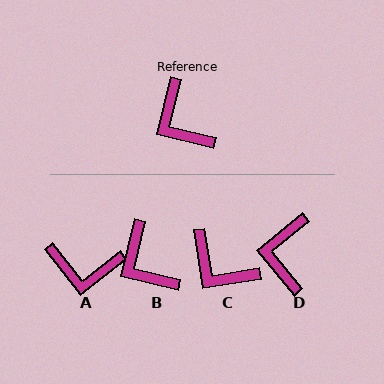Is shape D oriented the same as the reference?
No, it is off by about 37 degrees.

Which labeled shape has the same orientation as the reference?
B.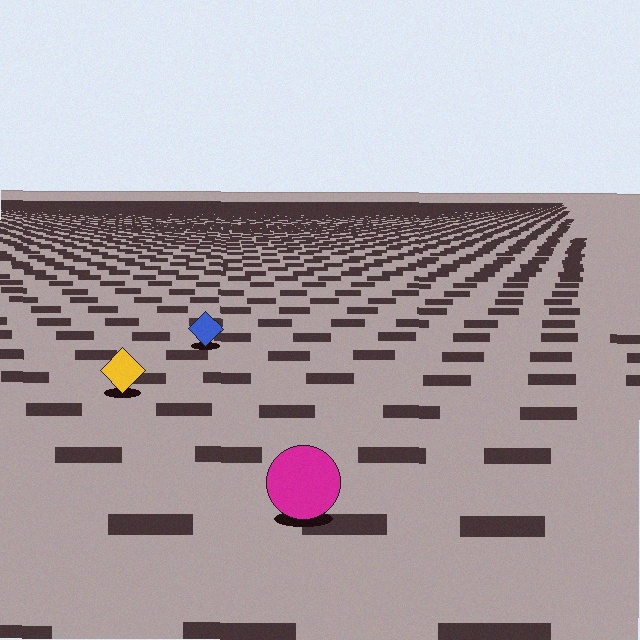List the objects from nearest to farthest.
From nearest to farthest: the magenta circle, the yellow diamond, the blue diamond.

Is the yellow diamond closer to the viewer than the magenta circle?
No. The magenta circle is closer — you can tell from the texture gradient: the ground texture is coarser near it.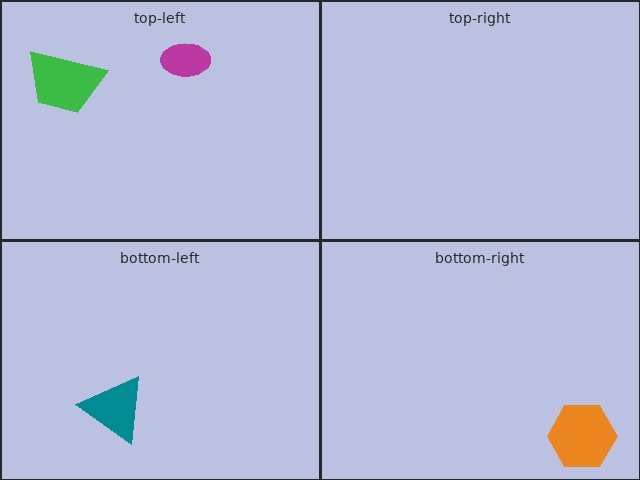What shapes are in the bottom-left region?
The teal triangle.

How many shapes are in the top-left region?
2.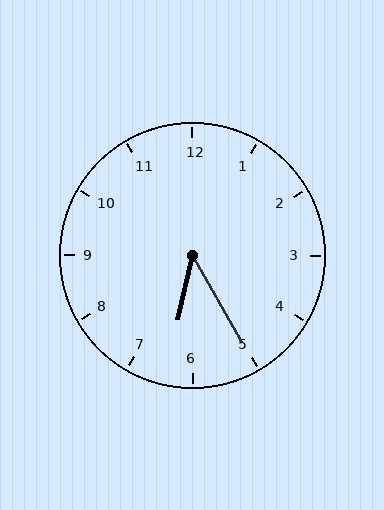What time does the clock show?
6:25.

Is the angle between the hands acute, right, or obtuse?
It is acute.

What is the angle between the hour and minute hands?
Approximately 42 degrees.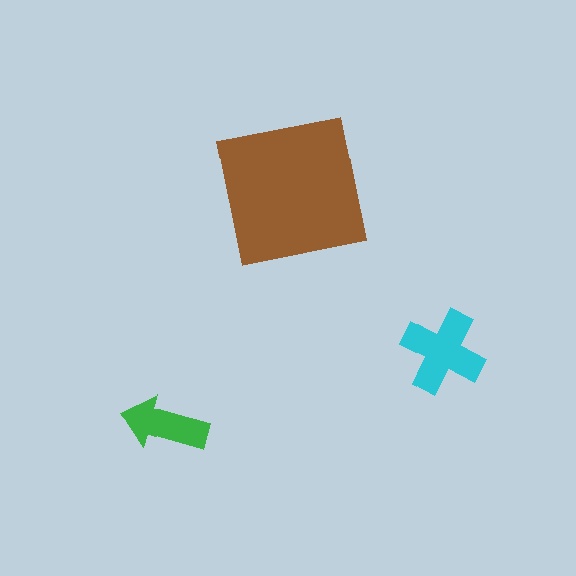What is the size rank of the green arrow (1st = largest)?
3rd.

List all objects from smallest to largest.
The green arrow, the cyan cross, the brown square.